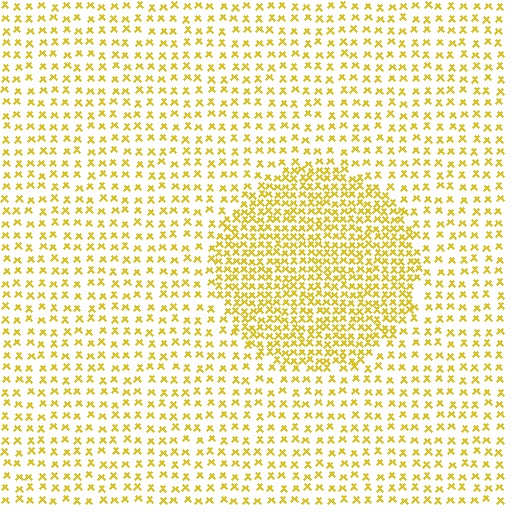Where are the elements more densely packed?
The elements are more densely packed inside the circle boundary.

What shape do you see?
I see a circle.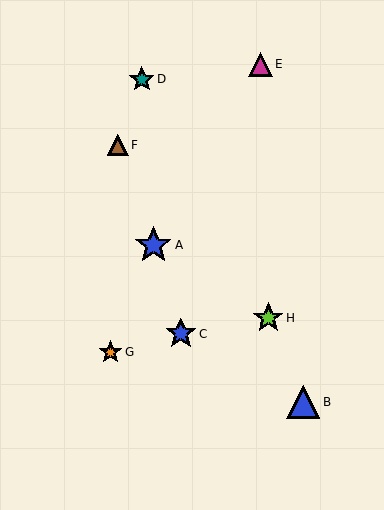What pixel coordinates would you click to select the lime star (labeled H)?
Click at (268, 318) to select the lime star H.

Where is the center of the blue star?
The center of the blue star is at (153, 245).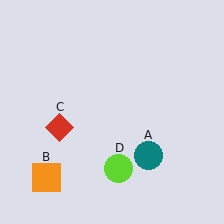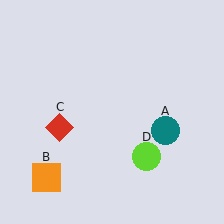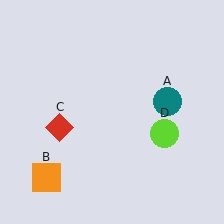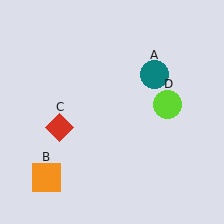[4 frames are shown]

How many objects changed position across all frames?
2 objects changed position: teal circle (object A), lime circle (object D).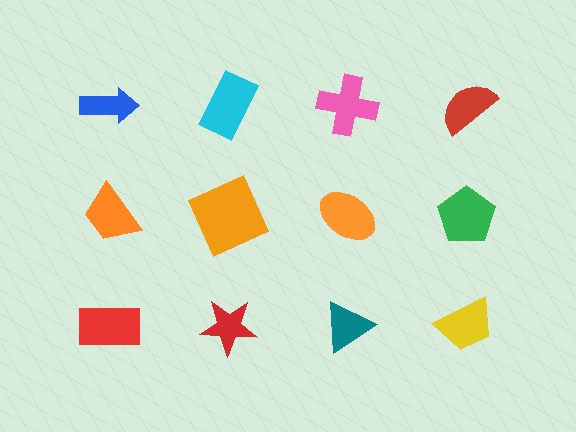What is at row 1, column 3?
A pink cross.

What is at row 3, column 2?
A red star.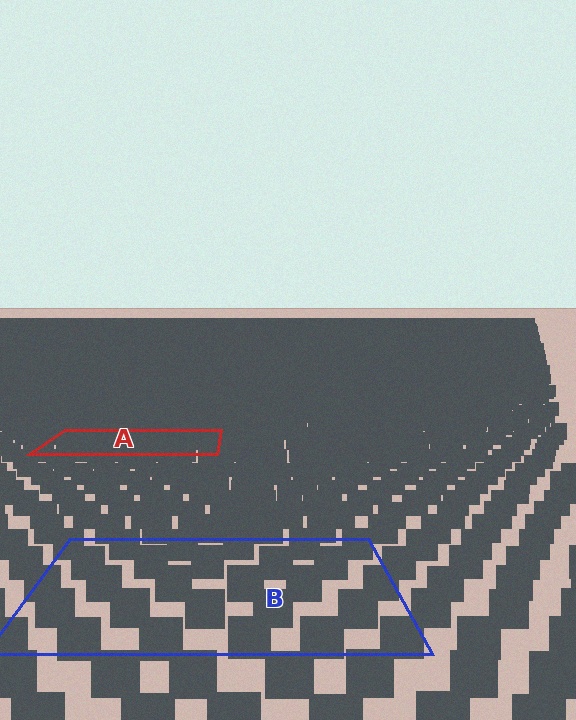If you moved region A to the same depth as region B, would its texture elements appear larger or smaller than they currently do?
They would appear larger. At a closer depth, the same texture elements are projected at a bigger on-screen size.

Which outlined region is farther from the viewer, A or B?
Region A is farther from the viewer — the texture elements inside it appear smaller and more densely packed.